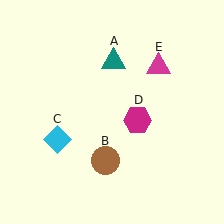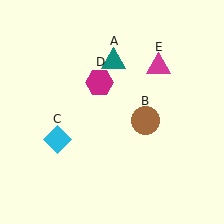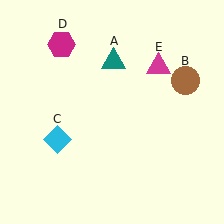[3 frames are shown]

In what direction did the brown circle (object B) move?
The brown circle (object B) moved up and to the right.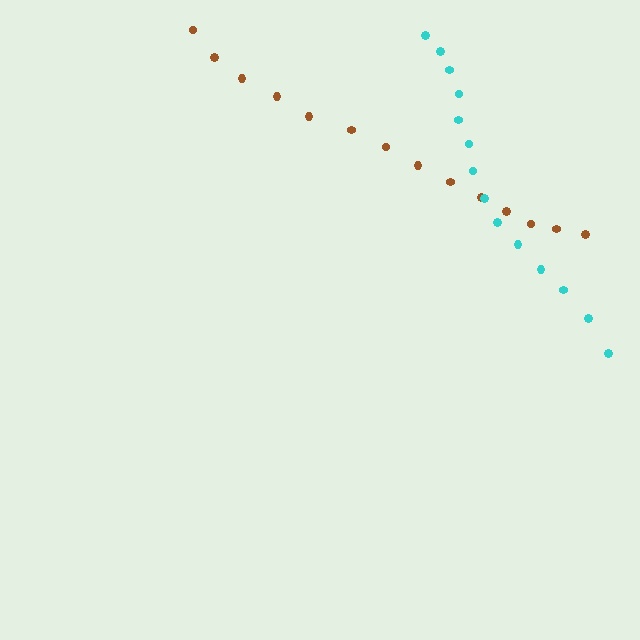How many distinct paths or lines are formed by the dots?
There are 2 distinct paths.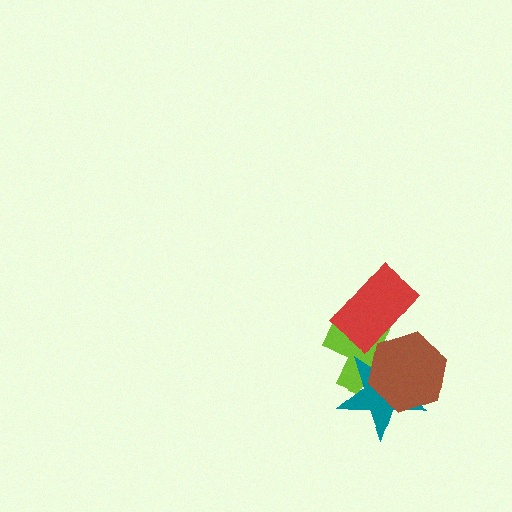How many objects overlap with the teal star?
2 objects overlap with the teal star.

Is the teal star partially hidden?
Yes, it is partially covered by another shape.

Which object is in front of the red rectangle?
The brown hexagon is in front of the red rectangle.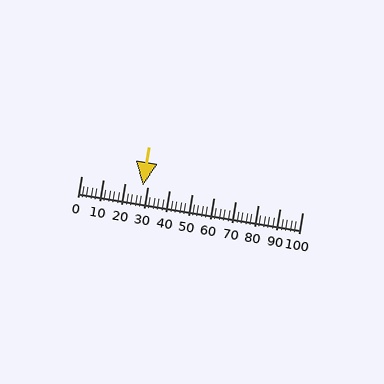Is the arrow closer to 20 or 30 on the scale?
The arrow is closer to 30.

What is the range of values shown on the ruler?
The ruler shows values from 0 to 100.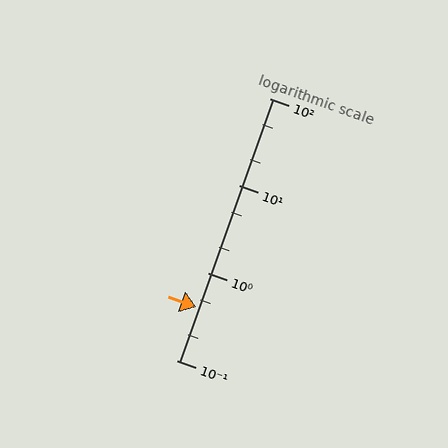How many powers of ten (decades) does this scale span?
The scale spans 3 decades, from 0.1 to 100.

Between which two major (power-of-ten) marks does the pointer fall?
The pointer is between 0.1 and 1.